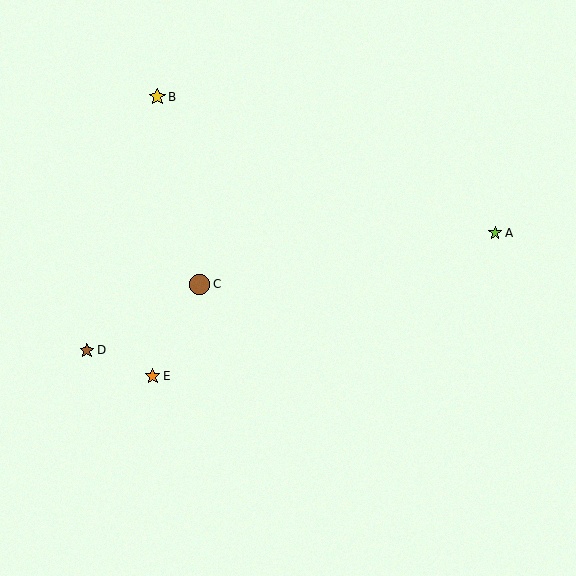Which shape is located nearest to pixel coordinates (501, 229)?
The lime star (labeled A) at (495, 233) is nearest to that location.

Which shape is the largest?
The brown circle (labeled C) is the largest.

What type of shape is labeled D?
Shape D is a brown star.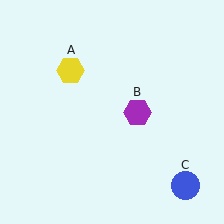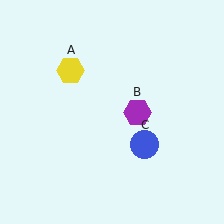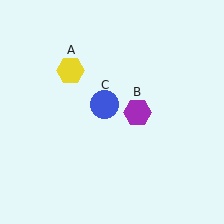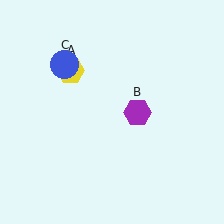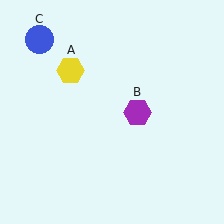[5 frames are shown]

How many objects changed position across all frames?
1 object changed position: blue circle (object C).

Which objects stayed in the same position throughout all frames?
Yellow hexagon (object A) and purple hexagon (object B) remained stationary.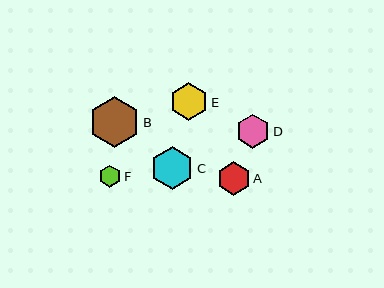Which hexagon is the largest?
Hexagon B is the largest with a size of approximately 50 pixels.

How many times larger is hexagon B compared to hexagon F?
Hexagon B is approximately 2.3 times the size of hexagon F.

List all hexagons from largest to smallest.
From largest to smallest: B, C, E, D, A, F.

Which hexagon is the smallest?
Hexagon F is the smallest with a size of approximately 22 pixels.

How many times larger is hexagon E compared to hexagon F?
Hexagon E is approximately 1.7 times the size of hexagon F.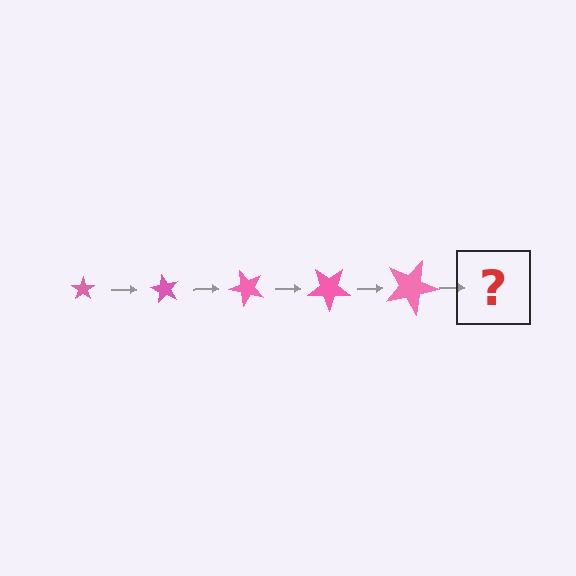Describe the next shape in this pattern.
It should be a star, larger than the previous one and rotated 300 degrees from the start.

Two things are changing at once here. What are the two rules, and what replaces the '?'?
The two rules are that the star grows larger each step and it rotates 60 degrees each step. The '?' should be a star, larger than the previous one and rotated 300 degrees from the start.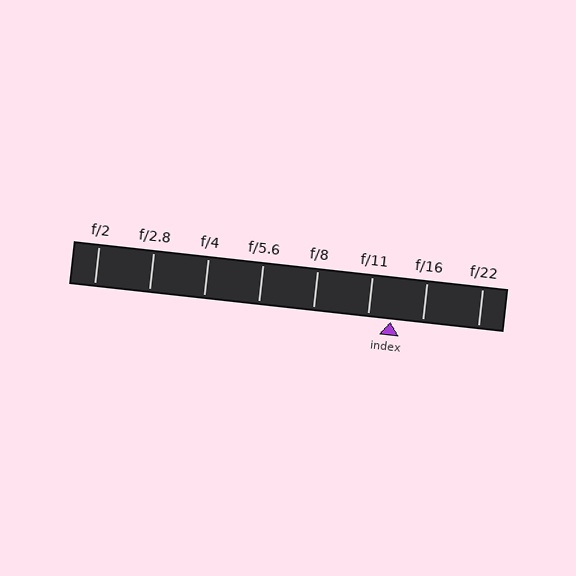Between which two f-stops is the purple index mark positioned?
The index mark is between f/11 and f/16.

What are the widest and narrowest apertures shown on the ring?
The widest aperture shown is f/2 and the narrowest is f/22.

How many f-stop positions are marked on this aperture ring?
There are 8 f-stop positions marked.